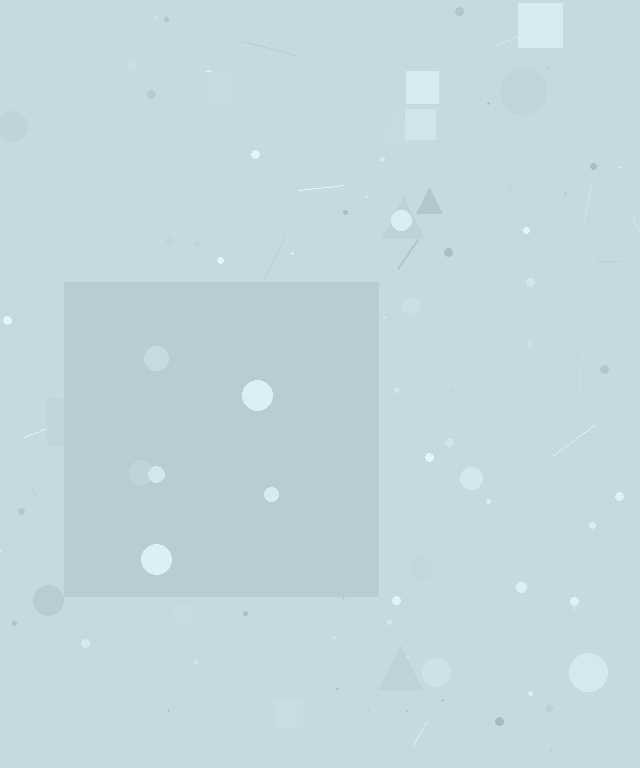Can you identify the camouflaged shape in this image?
The camouflaged shape is a square.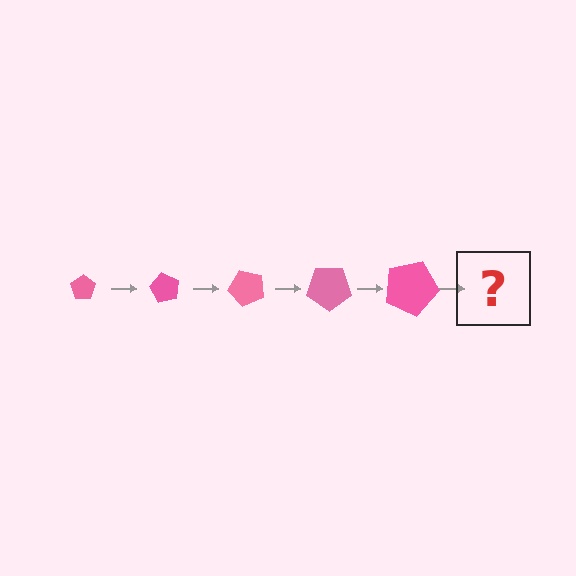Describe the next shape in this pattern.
It should be a pentagon, larger than the previous one and rotated 300 degrees from the start.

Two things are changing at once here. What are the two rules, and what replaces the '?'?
The two rules are that the pentagon grows larger each step and it rotates 60 degrees each step. The '?' should be a pentagon, larger than the previous one and rotated 300 degrees from the start.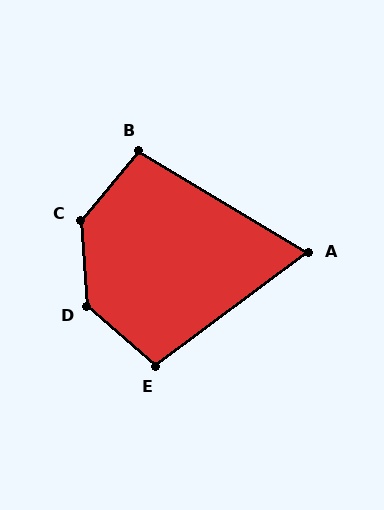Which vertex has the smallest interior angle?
A, at approximately 67 degrees.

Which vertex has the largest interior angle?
C, at approximately 136 degrees.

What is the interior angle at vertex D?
Approximately 136 degrees (obtuse).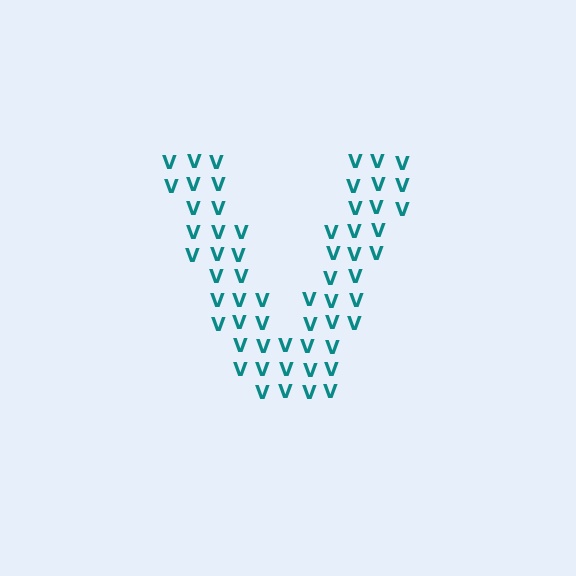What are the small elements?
The small elements are letter V's.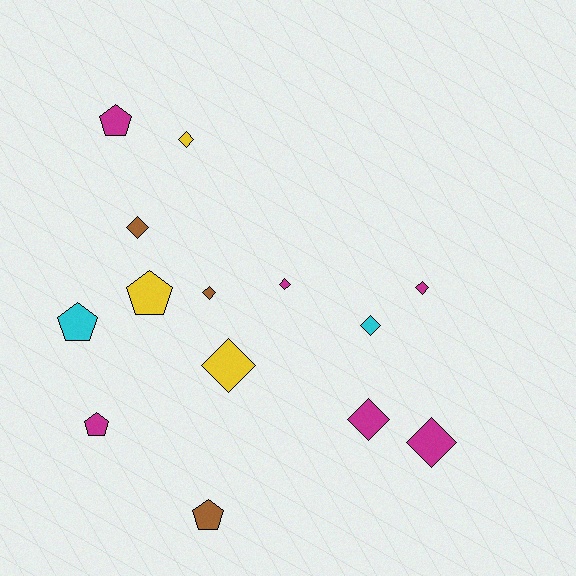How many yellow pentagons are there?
There is 1 yellow pentagon.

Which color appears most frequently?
Magenta, with 6 objects.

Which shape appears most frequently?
Diamond, with 9 objects.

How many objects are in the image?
There are 14 objects.